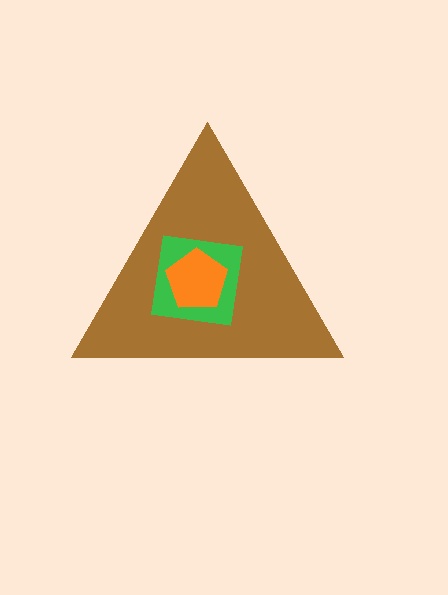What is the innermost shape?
The orange pentagon.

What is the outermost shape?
The brown triangle.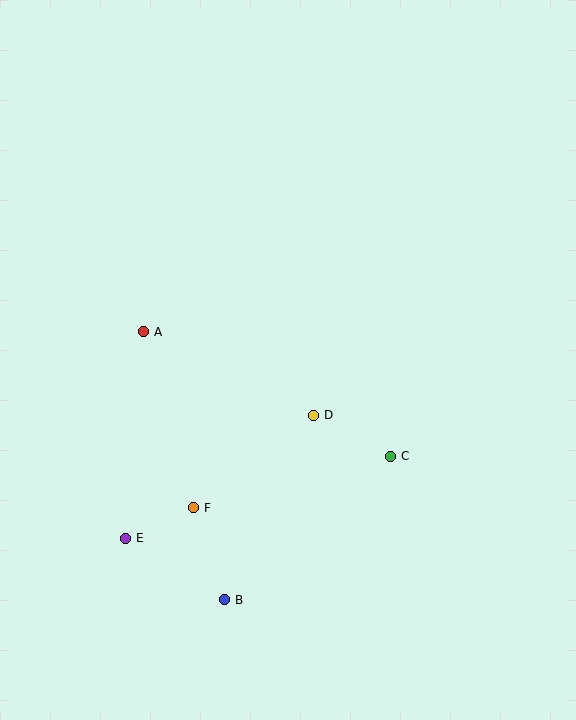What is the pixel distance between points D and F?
The distance between D and F is 152 pixels.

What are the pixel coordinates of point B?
Point B is at (224, 600).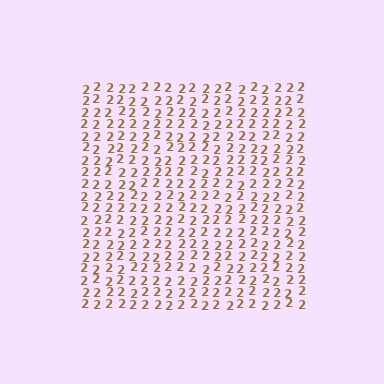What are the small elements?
The small elements are digit 2's.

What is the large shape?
The large shape is a square.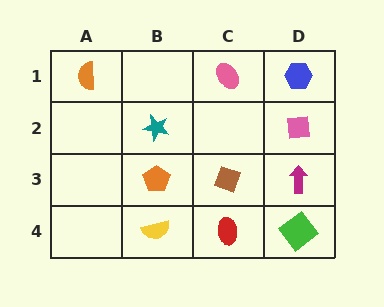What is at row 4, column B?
A yellow semicircle.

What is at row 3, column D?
A magenta arrow.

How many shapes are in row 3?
3 shapes.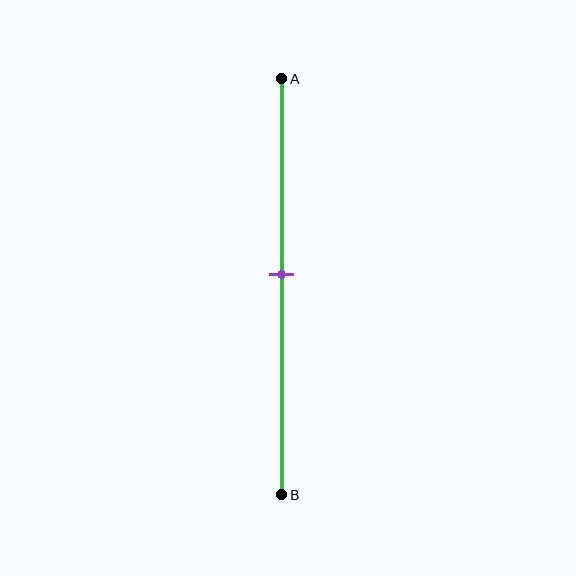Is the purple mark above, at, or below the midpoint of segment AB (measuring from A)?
The purple mark is approximately at the midpoint of segment AB.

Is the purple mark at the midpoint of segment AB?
Yes, the mark is approximately at the midpoint.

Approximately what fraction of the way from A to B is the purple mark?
The purple mark is approximately 45% of the way from A to B.